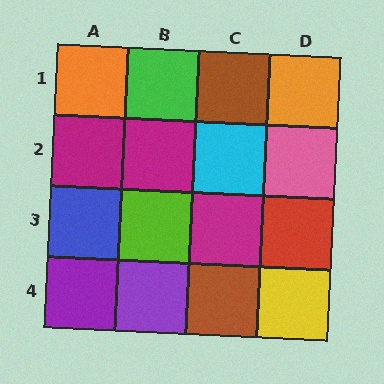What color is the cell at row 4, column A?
Purple.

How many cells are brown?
2 cells are brown.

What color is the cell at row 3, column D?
Red.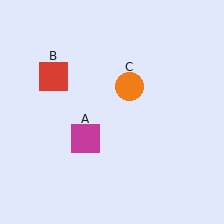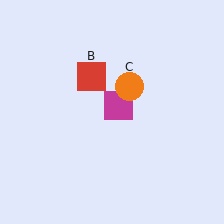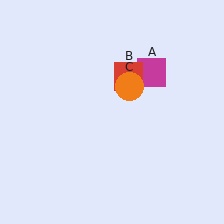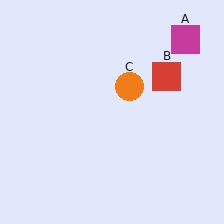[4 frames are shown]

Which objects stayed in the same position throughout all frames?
Orange circle (object C) remained stationary.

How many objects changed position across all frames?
2 objects changed position: magenta square (object A), red square (object B).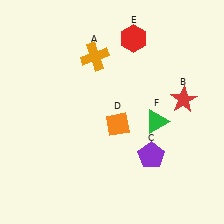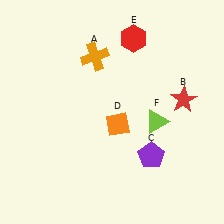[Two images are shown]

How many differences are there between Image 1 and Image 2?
There is 1 difference between the two images.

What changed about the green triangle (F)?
In Image 1, F is green. In Image 2, it changed to lime.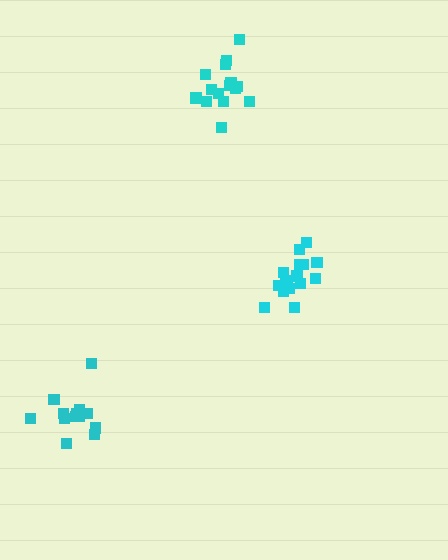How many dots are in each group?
Group 1: 16 dots, Group 2: 13 dots, Group 3: 16 dots (45 total).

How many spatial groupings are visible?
There are 3 spatial groupings.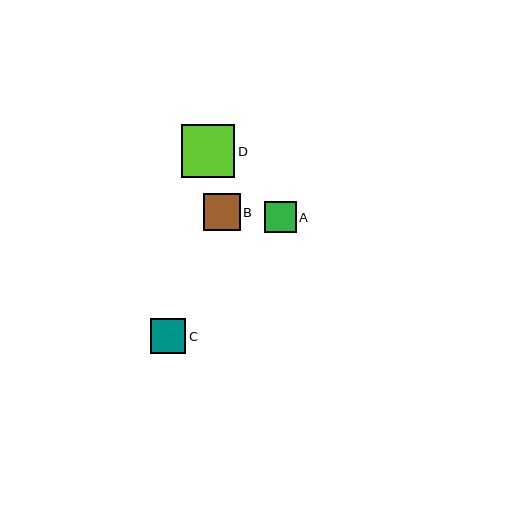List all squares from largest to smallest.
From largest to smallest: D, B, C, A.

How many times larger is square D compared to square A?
Square D is approximately 1.7 times the size of square A.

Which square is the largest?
Square D is the largest with a size of approximately 53 pixels.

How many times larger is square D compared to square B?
Square D is approximately 1.4 times the size of square B.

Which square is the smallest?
Square A is the smallest with a size of approximately 32 pixels.